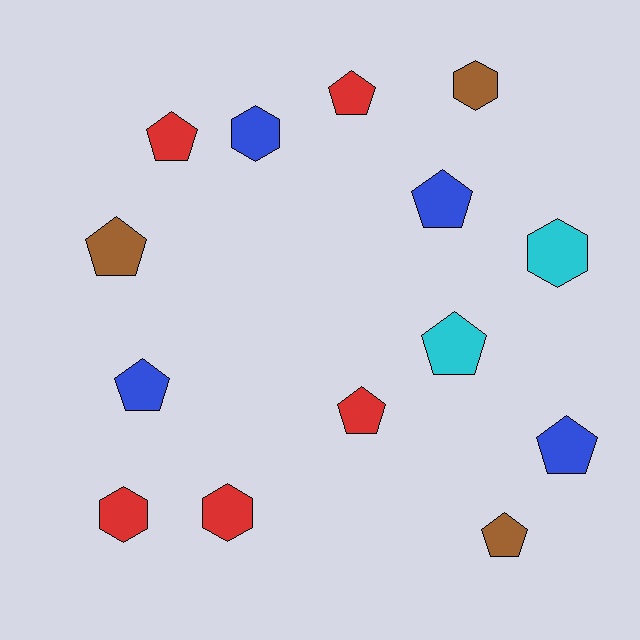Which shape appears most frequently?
Pentagon, with 9 objects.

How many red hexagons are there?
There are 2 red hexagons.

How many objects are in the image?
There are 14 objects.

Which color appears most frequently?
Red, with 5 objects.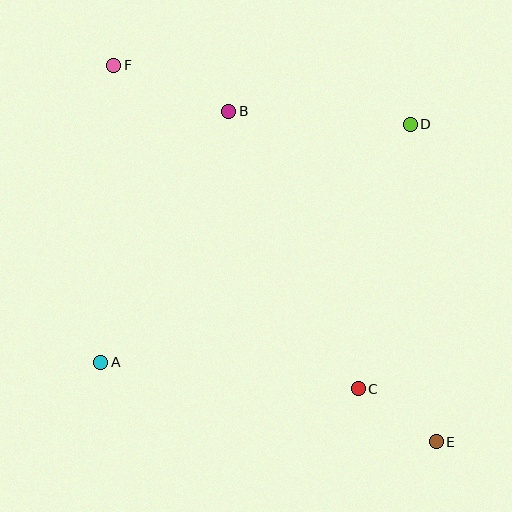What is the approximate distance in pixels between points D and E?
The distance between D and E is approximately 319 pixels.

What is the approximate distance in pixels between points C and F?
The distance between C and F is approximately 405 pixels.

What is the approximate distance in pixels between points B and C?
The distance between B and C is approximately 306 pixels.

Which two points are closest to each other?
Points C and E are closest to each other.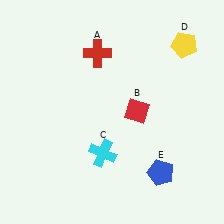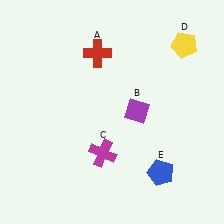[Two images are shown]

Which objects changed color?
B changed from red to purple. C changed from cyan to magenta.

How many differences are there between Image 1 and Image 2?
There are 2 differences between the two images.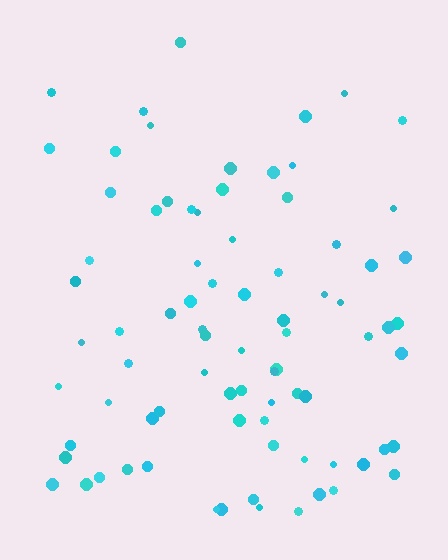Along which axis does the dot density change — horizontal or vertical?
Vertical.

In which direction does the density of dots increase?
From top to bottom, with the bottom side densest.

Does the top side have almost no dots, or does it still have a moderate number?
Still a moderate number, just noticeably fewer than the bottom.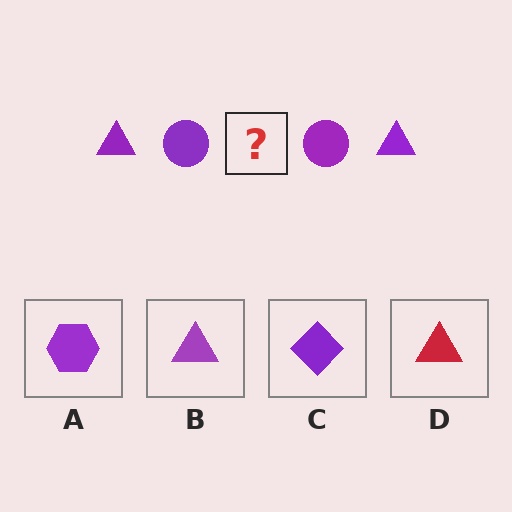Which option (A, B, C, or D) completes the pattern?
B.